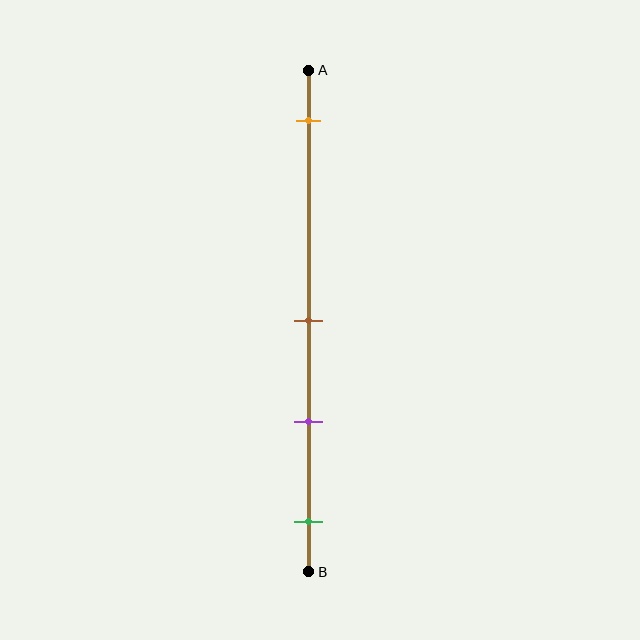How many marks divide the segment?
There are 4 marks dividing the segment.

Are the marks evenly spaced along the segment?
No, the marks are not evenly spaced.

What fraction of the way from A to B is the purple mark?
The purple mark is approximately 70% (0.7) of the way from A to B.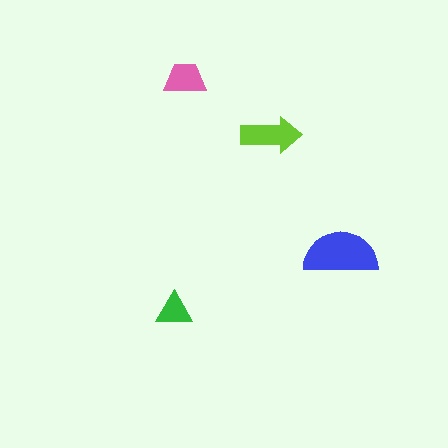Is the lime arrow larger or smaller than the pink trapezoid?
Larger.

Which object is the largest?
The blue semicircle.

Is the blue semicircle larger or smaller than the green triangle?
Larger.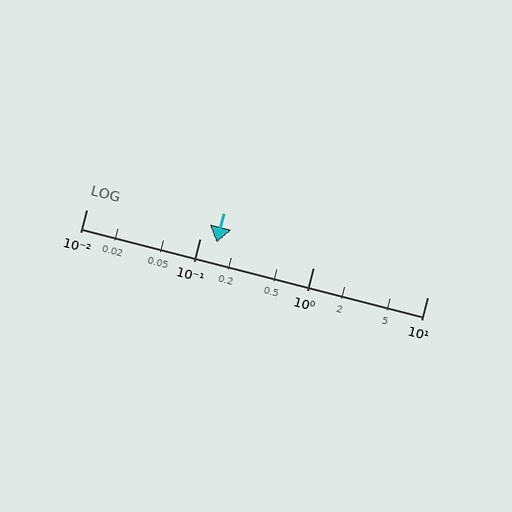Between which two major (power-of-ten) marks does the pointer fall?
The pointer is between 0.1 and 1.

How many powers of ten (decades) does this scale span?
The scale spans 3 decades, from 0.01 to 10.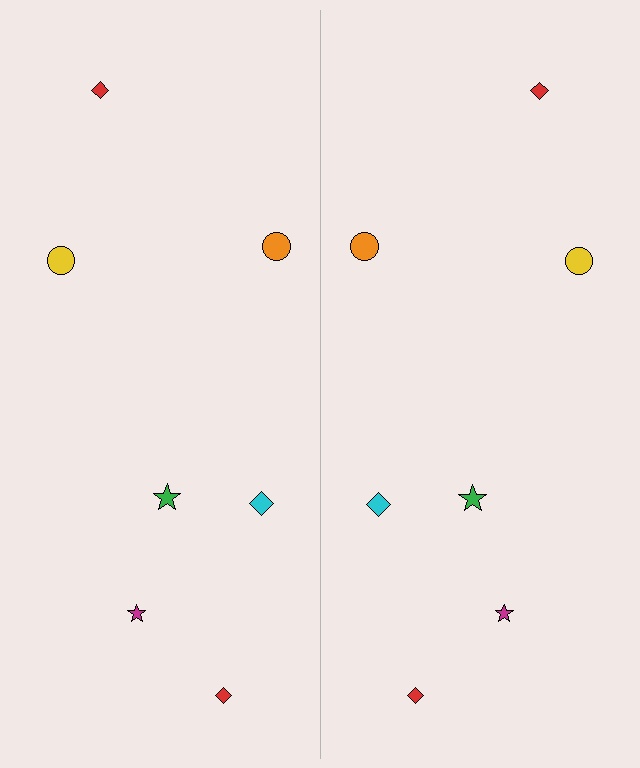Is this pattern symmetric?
Yes, this pattern has bilateral (reflection) symmetry.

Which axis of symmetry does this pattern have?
The pattern has a vertical axis of symmetry running through the center of the image.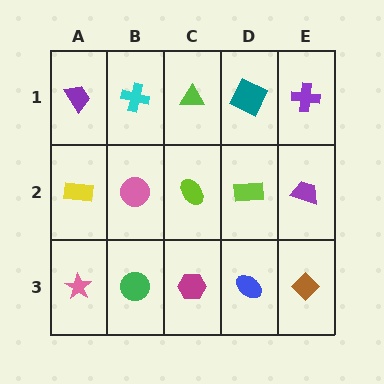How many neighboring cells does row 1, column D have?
3.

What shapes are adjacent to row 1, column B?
A pink circle (row 2, column B), a purple trapezoid (row 1, column A), a lime triangle (row 1, column C).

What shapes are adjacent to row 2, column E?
A purple cross (row 1, column E), a brown diamond (row 3, column E), a lime rectangle (row 2, column D).